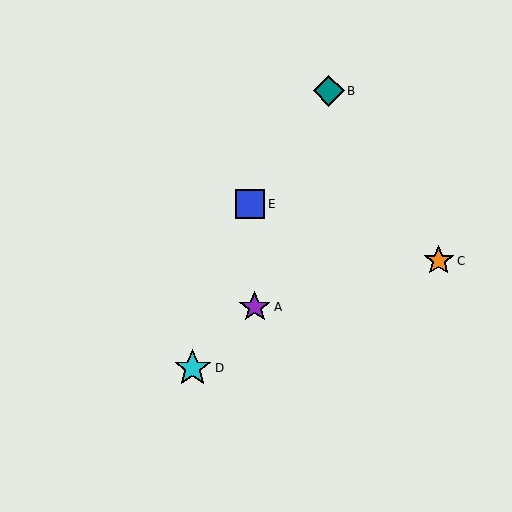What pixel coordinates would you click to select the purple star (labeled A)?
Click at (255, 307) to select the purple star A.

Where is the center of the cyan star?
The center of the cyan star is at (193, 368).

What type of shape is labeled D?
Shape D is a cyan star.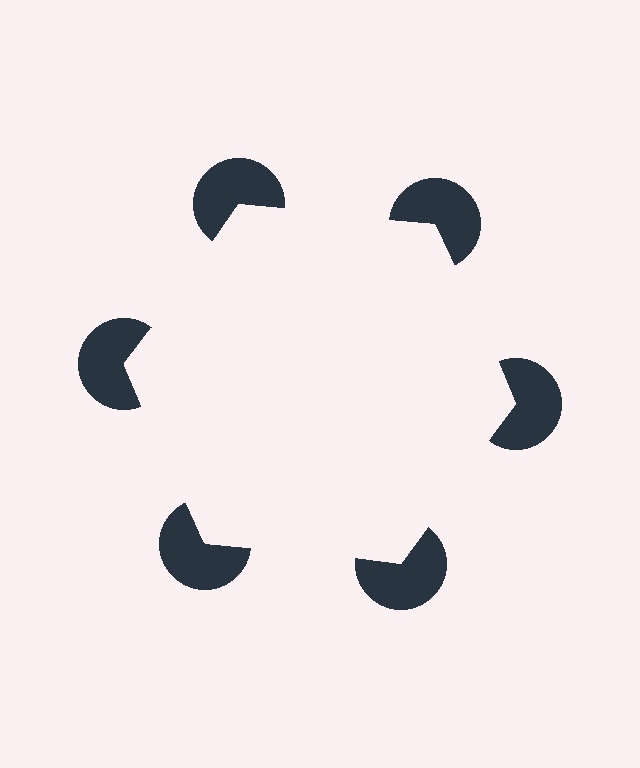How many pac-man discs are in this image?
There are 6 — one at each vertex of the illusory hexagon.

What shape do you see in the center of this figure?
An illusory hexagon — its edges are inferred from the aligned wedge cuts in the pac-man discs, not physically drawn.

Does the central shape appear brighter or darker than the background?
It typically appears slightly brighter than the background, even though no actual brightness change is drawn.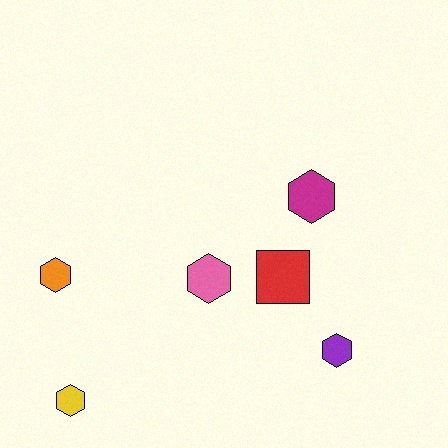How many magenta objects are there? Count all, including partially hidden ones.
There is 1 magenta object.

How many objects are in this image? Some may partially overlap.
There are 6 objects.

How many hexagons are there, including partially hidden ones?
There are 5 hexagons.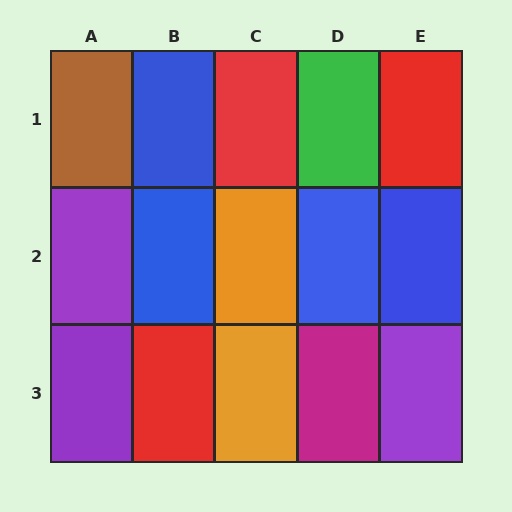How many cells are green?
1 cell is green.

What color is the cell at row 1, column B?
Blue.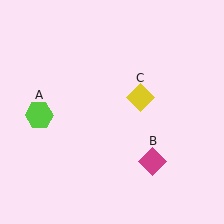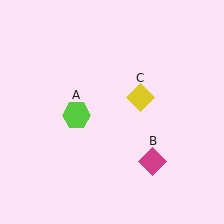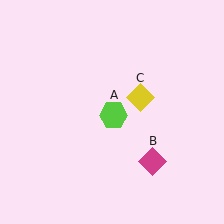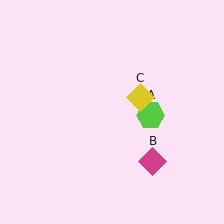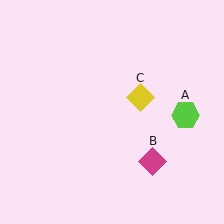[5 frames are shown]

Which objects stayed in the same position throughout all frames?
Magenta diamond (object B) and yellow diamond (object C) remained stationary.